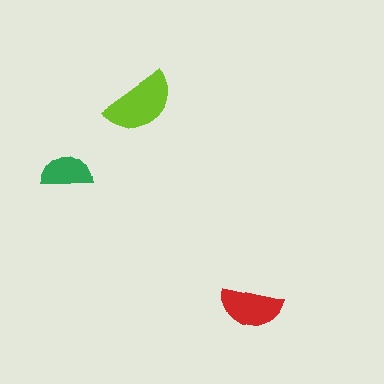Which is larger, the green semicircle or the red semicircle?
The red one.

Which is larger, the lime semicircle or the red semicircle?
The lime one.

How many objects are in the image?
There are 3 objects in the image.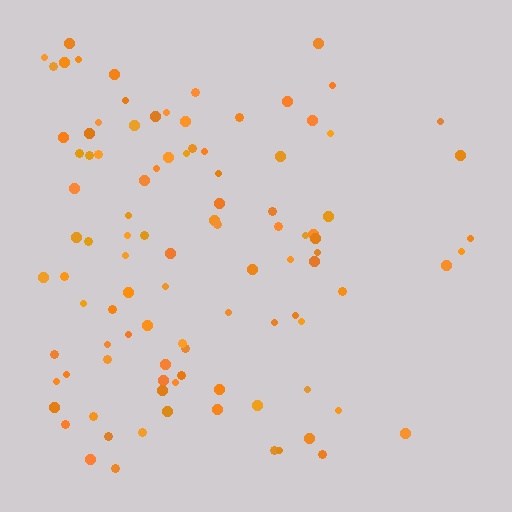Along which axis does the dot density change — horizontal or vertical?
Horizontal.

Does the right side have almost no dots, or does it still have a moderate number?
Still a moderate number, just noticeably fewer than the left.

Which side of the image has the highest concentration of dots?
The left.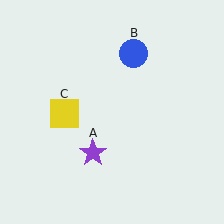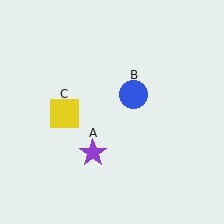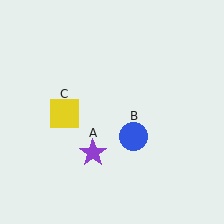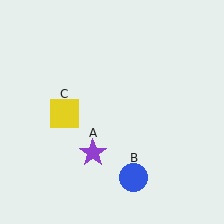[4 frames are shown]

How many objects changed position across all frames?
1 object changed position: blue circle (object B).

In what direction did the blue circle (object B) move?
The blue circle (object B) moved down.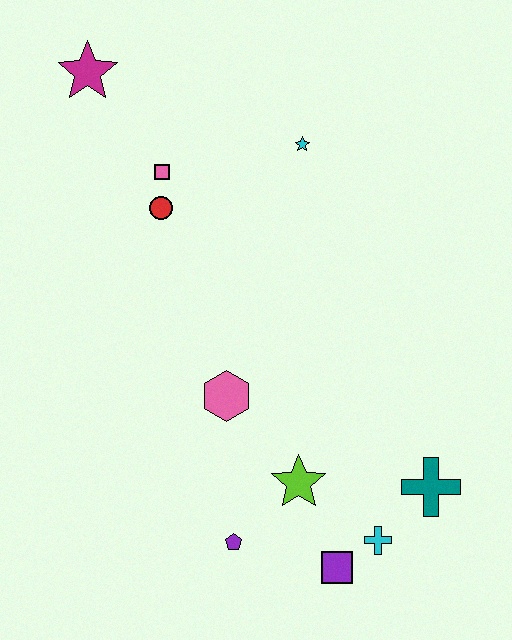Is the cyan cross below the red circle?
Yes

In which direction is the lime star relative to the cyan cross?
The lime star is to the left of the cyan cross.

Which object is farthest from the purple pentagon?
The magenta star is farthest from the purple pentagon.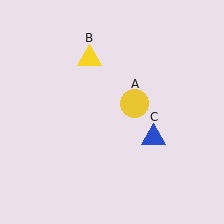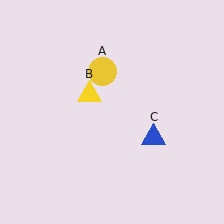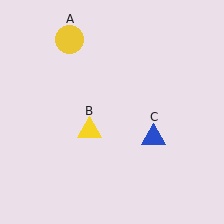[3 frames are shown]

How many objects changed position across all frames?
2 objects changed position: yellow circle (object A), yellow triangle (object B).